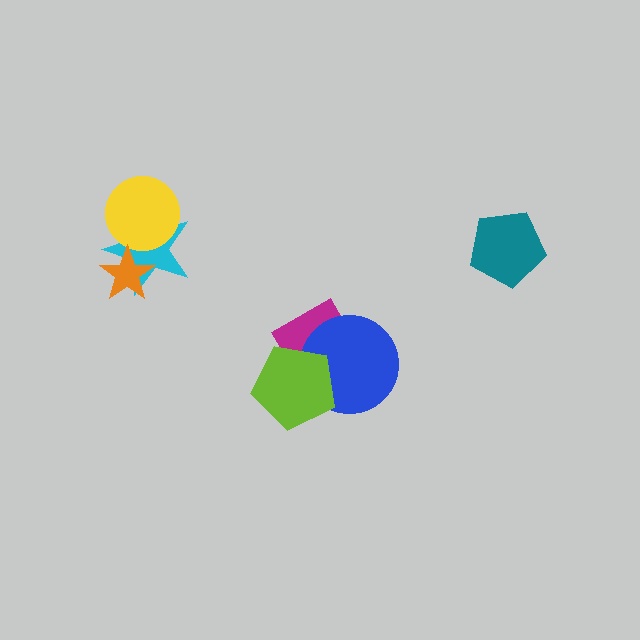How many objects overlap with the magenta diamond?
2 objects overlap with the magenta diamond.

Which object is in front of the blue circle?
The lime pentagon is in front of the blue circle.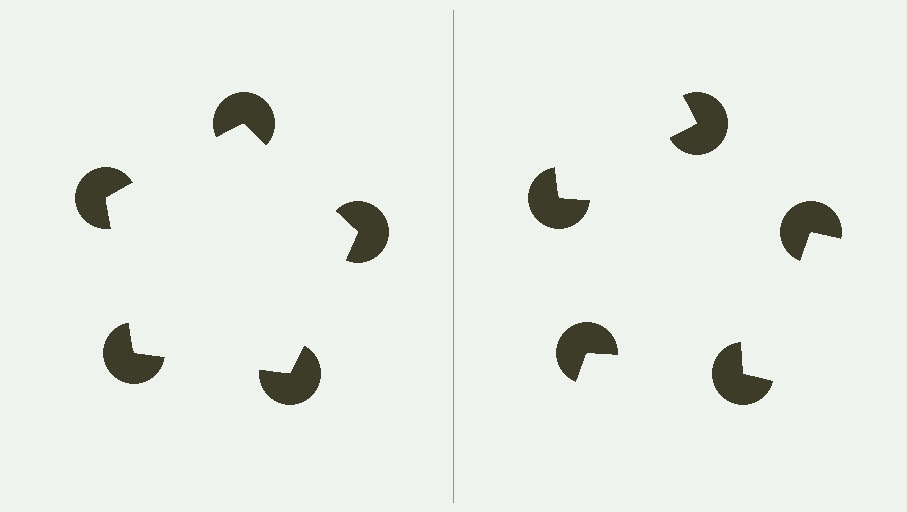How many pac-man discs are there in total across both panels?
10 — 5 on each side.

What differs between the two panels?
The pac-man discs are positioned identically on both sides; only the wedge orientations differ. On the left they align to a pentagon; on the right they are misaligned.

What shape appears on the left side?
An illusory pentagon.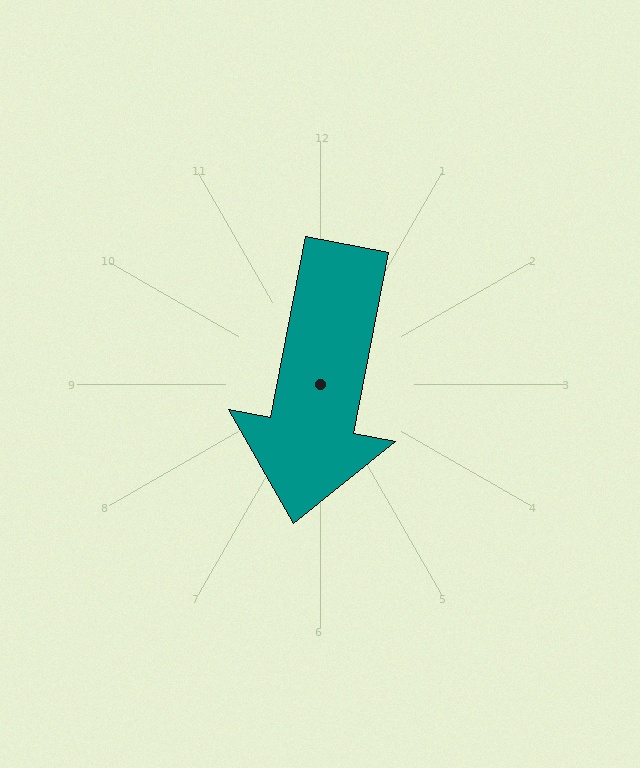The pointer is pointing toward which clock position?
Roughly 6 o'clock.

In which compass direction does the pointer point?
South.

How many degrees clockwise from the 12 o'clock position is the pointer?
Approximately 191 degrees.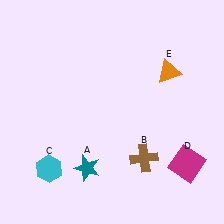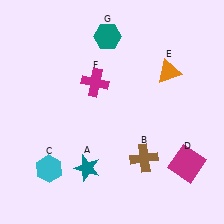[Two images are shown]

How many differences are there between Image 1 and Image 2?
There are 2 differences between the two images.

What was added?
A magenta cross (F), a teal hexagon (G) were added in Image 2.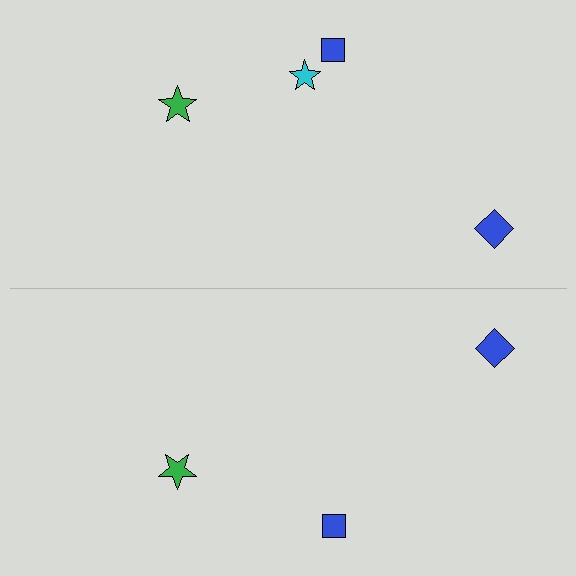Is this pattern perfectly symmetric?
No, the pattern is not perfectly symmetric. A cyan star is missing from the bottom side.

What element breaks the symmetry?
A cyan star is missing from the bottom side.